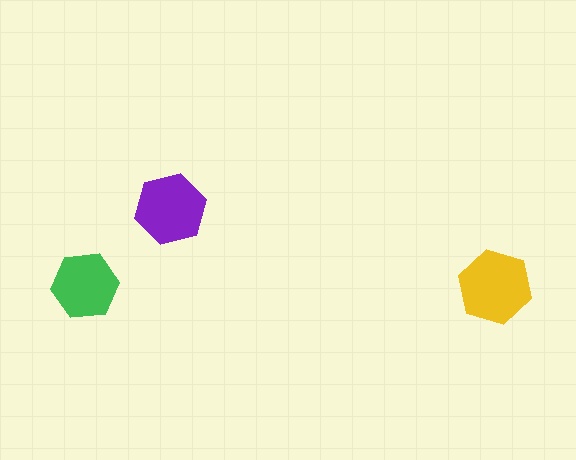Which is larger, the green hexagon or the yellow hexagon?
The yellow one.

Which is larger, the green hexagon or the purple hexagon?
The purple one.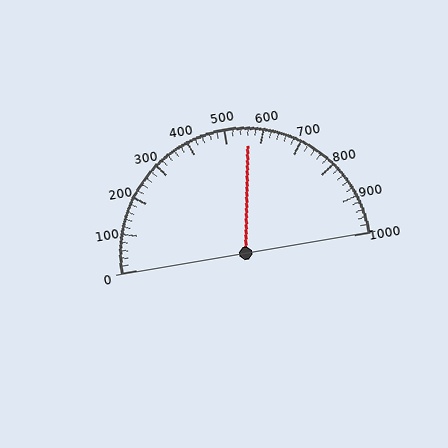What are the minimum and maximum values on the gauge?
The gauge ranges from 0 to 1000.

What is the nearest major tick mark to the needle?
The nearest major tick mark is 600.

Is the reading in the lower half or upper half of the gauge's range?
The reading is in the upper half of the range (0 to 1000).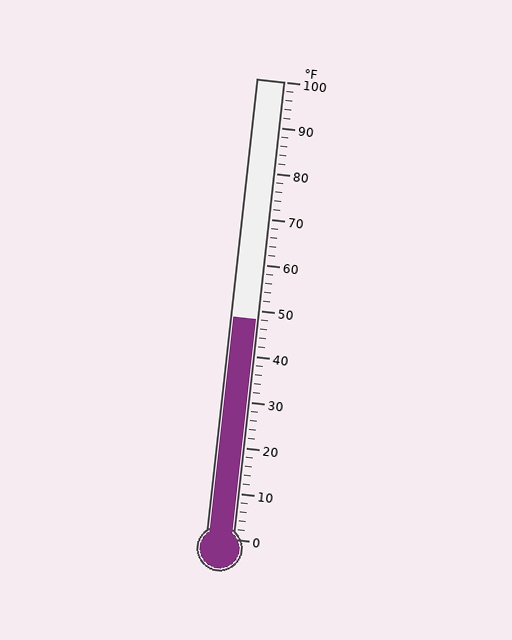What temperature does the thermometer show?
The thermometer shows approximately 48°F.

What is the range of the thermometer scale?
The thermometer scale ranges from 0°F to 100°F.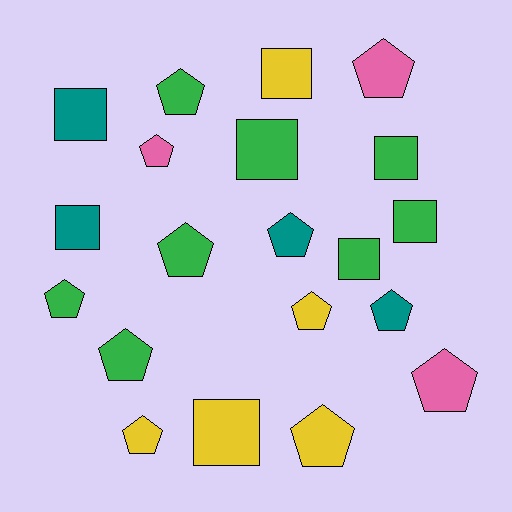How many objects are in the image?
There are 20 objects.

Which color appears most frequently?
Green, with 8 objects.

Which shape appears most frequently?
Pentagon, with 12 objects.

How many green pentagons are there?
There are 4 green pentagons.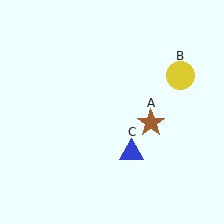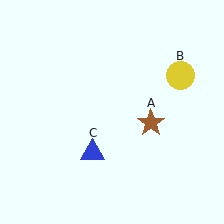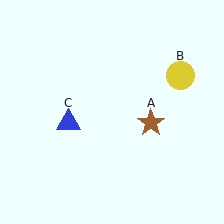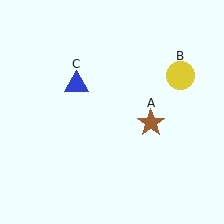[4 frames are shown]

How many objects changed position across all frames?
1 object changed position: blue triangle (object C).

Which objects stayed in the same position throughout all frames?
Brown star (object A) and yellow circle (object B) remained stationary.